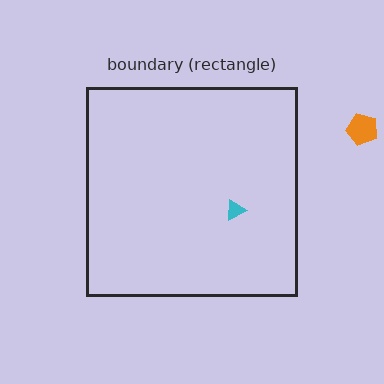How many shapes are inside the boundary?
1 inside, 1 outside.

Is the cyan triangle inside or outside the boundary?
Inside.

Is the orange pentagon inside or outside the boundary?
Outside.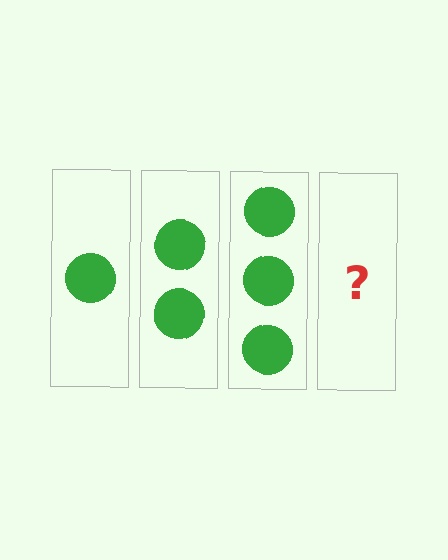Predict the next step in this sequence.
The next step is 4 circles.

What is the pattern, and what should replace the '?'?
The pattern is that each step adds one more circle. The '?' should be 4 circles.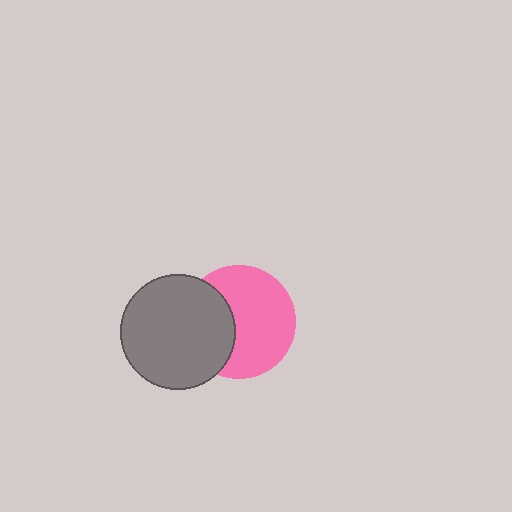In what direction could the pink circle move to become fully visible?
The pink circle could move right. That would shift it out from behind the gray circle entirely.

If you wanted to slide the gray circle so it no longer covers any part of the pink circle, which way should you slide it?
Slide it left — that is the most direct way to separate the two shapes.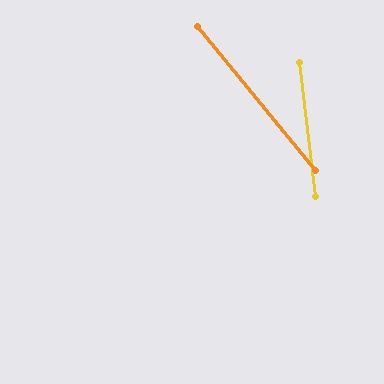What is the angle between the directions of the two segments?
Approximately 33 degrees.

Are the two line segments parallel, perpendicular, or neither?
Neither parallel nor perpendicular — they differ by about 33°.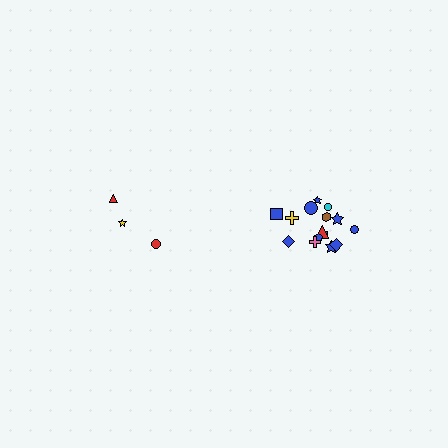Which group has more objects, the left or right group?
The right group.